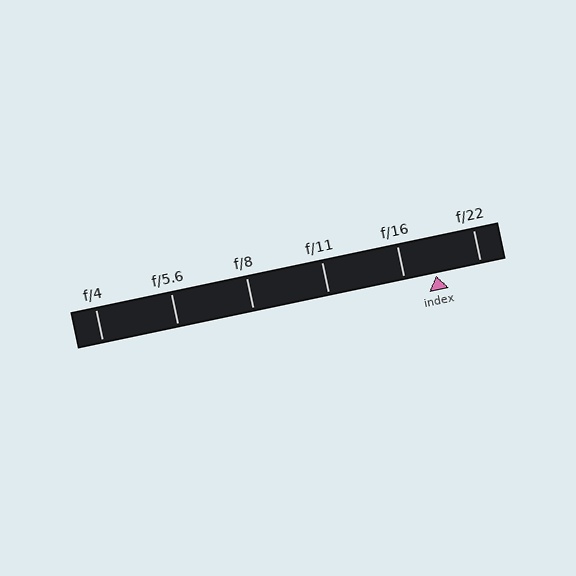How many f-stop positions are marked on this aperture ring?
There are 6 f-stop positions marked.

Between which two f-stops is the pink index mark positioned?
The index mark is between f/16 and f/22.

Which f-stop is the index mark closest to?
The index mark is closest to f/16.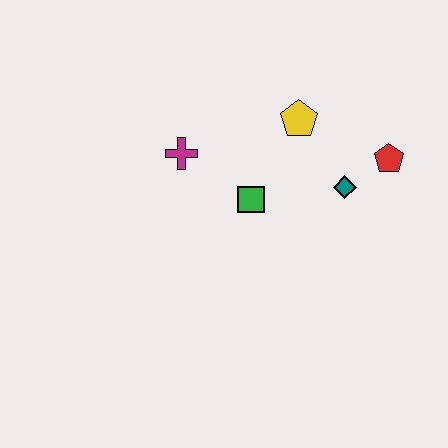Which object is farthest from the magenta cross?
The red pentagon is farthest from the magenta cross.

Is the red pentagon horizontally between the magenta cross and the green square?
No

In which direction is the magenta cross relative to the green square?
The magenta cross is to the left of the green square.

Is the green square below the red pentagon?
Yes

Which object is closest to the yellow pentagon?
The teal diamond is closest to the yellow pentagon.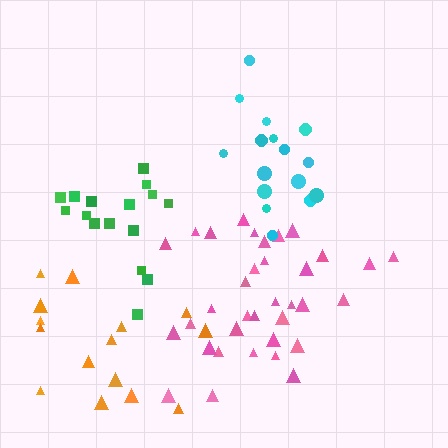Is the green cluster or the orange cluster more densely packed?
Green.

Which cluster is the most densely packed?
Pink.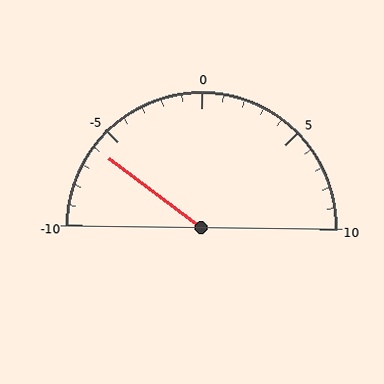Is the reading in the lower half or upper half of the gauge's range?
The reading is in the lower half of the range (-10 to 10).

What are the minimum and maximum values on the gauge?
The gauge ranges from -10 to 10.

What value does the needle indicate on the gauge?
The needle indicates approximately -6.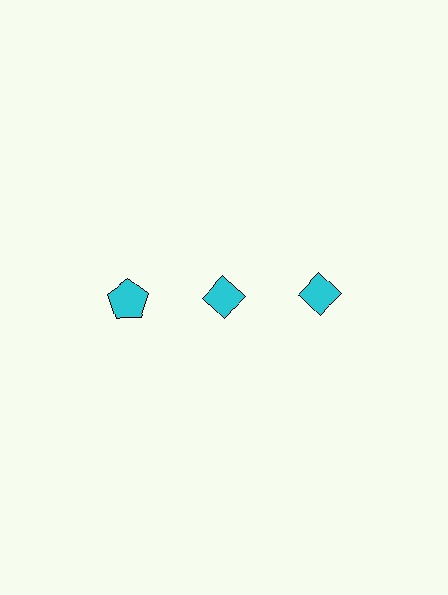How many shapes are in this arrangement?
There are 3 shapes arranged in a grid pattern.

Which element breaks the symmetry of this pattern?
The cyan pentagon in the top row, leftmost column breaks the symmetry. All other shapes are cyan diamonds.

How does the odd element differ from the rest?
It has a different shape: pentagon instead of diamond.